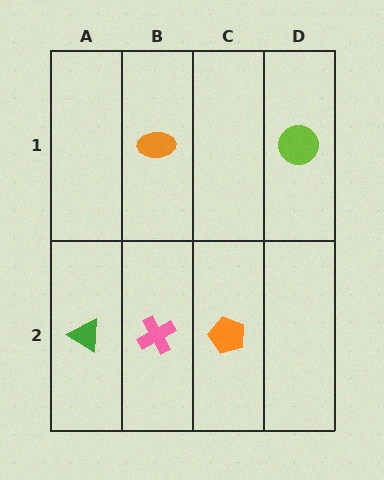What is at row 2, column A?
A green triangle.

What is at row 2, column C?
An orange pentagon.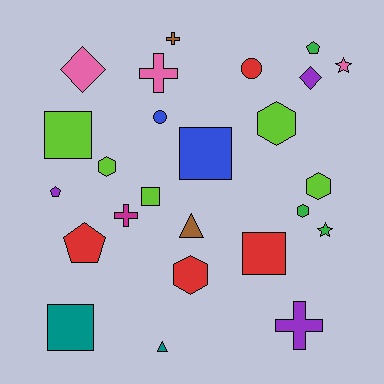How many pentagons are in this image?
There are 3 pentagons.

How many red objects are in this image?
There are 4 red objects.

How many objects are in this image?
There are 25 objects.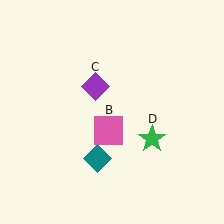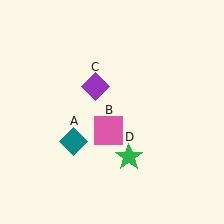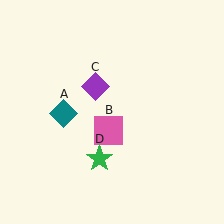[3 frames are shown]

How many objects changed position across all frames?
2 objects changed position: teal diamond (object A), green star (object D).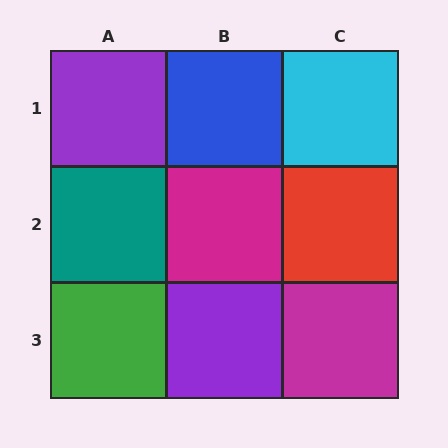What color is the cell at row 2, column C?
Red.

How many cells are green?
1 cell is green.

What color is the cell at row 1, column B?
Blue.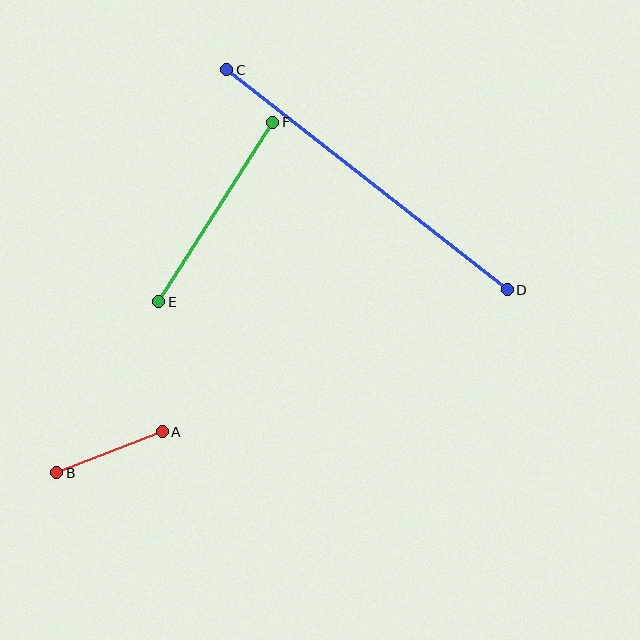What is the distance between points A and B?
The distance is approximately 113 pixels.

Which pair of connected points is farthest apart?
Points C and D are farthest apart.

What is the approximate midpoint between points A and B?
The midpoint is at approximately (110, 452) pixels.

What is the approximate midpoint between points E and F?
The midpoint is at approximately (216, 212) pixels.